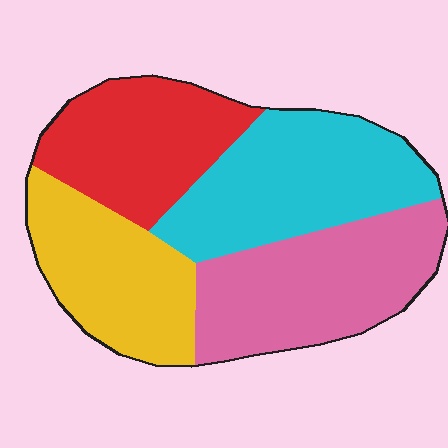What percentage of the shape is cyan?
Cyan takes up about one quarter (1/4) of the shape.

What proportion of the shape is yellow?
Yellow covers around 20% of the shape.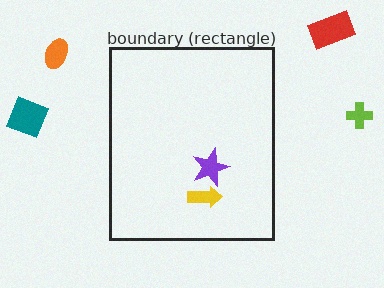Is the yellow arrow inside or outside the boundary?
Inside.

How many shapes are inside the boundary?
2 inside, 4 outside.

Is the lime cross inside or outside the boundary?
Outside.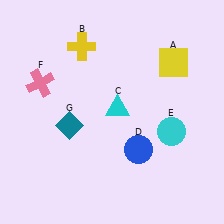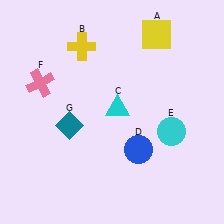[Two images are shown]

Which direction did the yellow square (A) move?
The yellow square (A) moved up.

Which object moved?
The yellow square (A) moved up.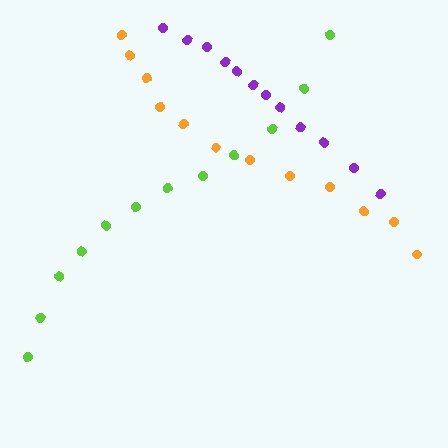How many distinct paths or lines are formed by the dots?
There are 3 distinct paths.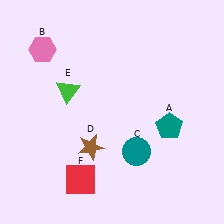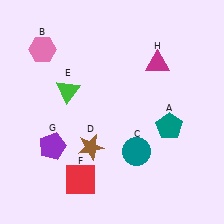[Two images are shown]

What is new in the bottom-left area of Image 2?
A purple pentagon (G) was added in the bottom-left area of Image 2.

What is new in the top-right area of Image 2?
A magenta triangle (H) was added in the top-right area of Image 2.